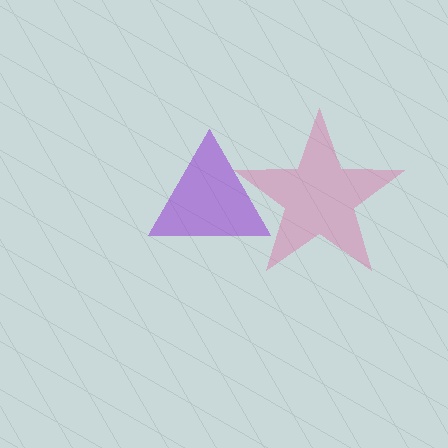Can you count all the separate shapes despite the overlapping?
Yes, there are 2 separate shapes.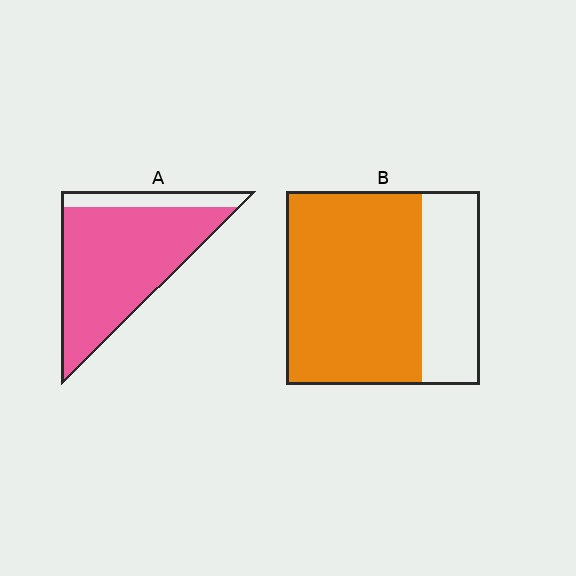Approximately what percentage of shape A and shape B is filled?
A is approximately 85% and B is approximately 70%.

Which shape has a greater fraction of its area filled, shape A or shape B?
Shape A.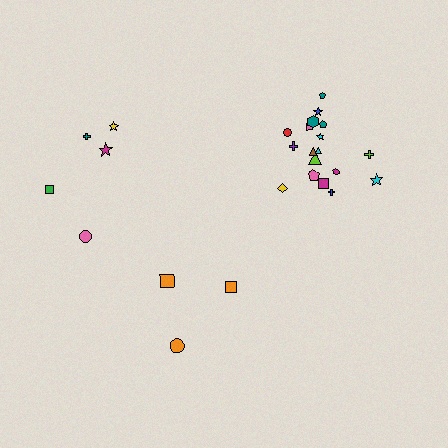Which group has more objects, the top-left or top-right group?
The top-right group.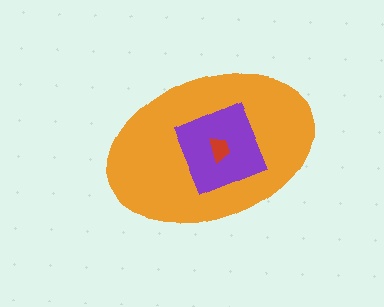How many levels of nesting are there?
3.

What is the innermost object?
The red trapezoid.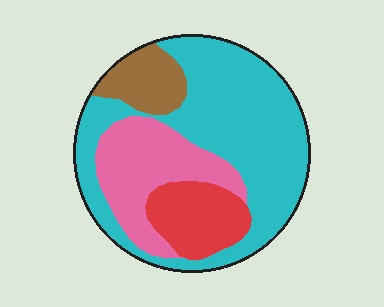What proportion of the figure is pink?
Pink covers about 20% of the figure.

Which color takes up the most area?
Cyan, at roughly 55%.